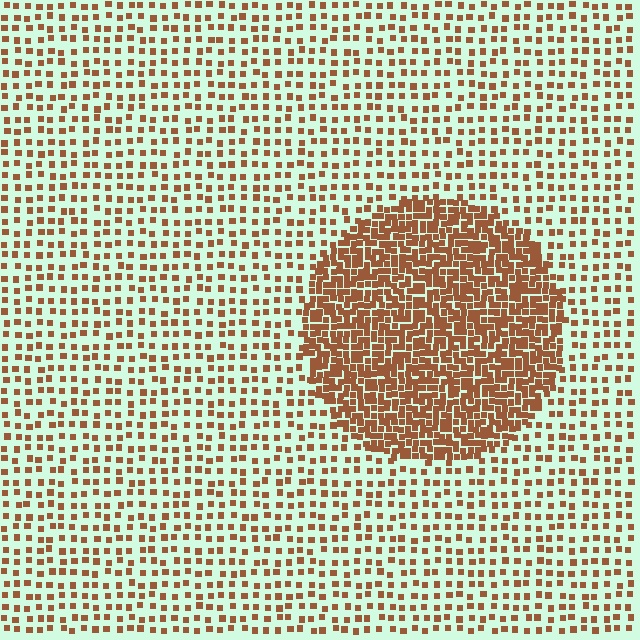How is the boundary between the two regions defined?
The boundary is defined by a change in element density (approximately 2.7x ratio). All elements are the same color, size, and shape.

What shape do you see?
I see a circle.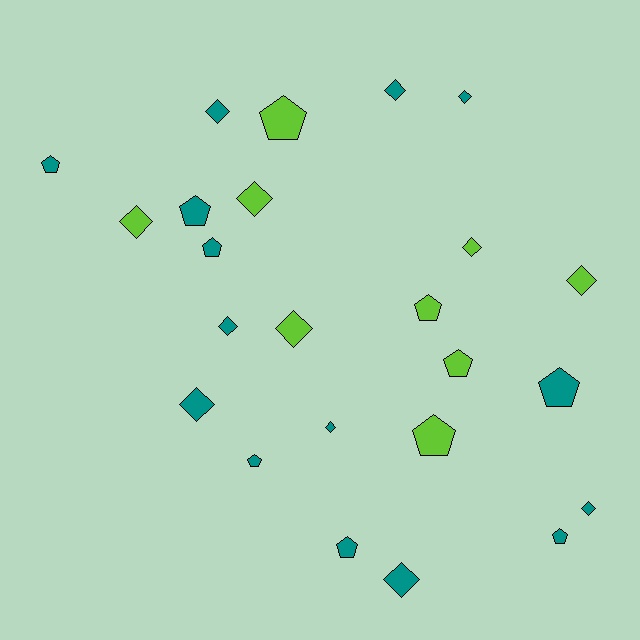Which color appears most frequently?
Teal, with 15 objects.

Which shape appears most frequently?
Diamond, with 13 objects.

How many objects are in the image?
There are 24 objects.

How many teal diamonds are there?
There are 8 teal diamonds.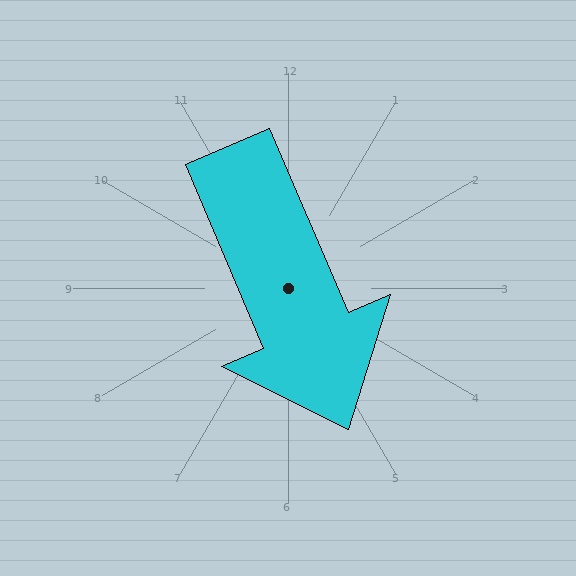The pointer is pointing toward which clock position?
Roughly 5 o'clock.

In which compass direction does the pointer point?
Southeast.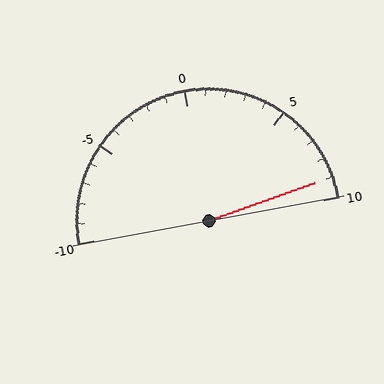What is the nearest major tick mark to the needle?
The nearest major tick mark is 10.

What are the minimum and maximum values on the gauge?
The gauge ranges from -10 to 10.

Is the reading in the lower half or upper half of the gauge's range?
The reading is in the upper half of the range (-10 to 10).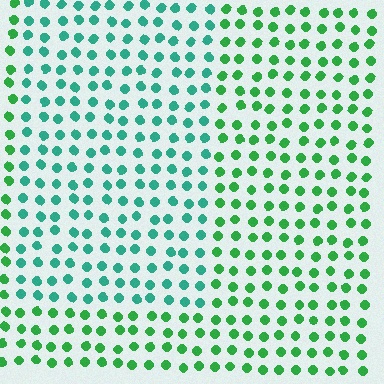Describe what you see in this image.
The image is filled with small green elements in a uniform arrangement. A rectangle-shaped region is visible where the elements are tinted to a slightly different hue, forming a subtle color boundary.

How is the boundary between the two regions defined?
The boundary is defined purely by a slight shift in hue (about 35 degrees). Spacing, size, and orientation are identical on both sides.